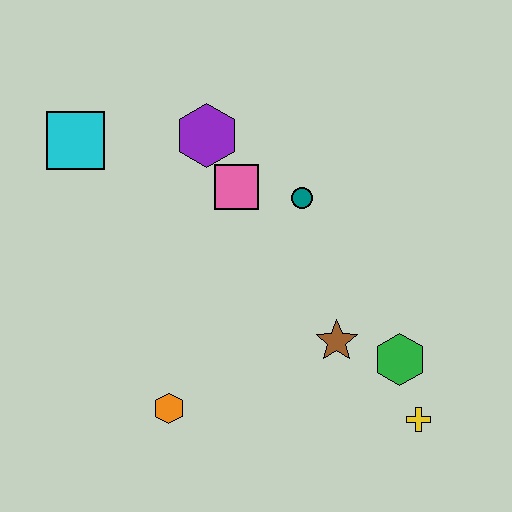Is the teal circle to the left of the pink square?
No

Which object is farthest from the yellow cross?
The cyan square is farthest from the yellow cross.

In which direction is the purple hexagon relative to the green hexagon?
The purple hexagon is above the green hexagon.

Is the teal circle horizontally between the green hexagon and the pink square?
Yes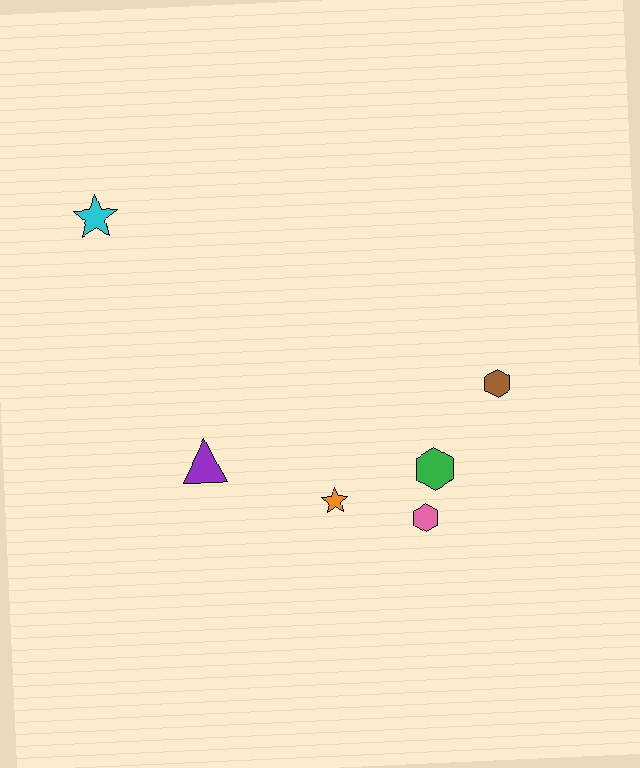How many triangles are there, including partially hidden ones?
There is 1 triangle.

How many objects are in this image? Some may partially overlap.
There are 6 objects.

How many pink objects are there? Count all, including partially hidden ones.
There is 1 pink object.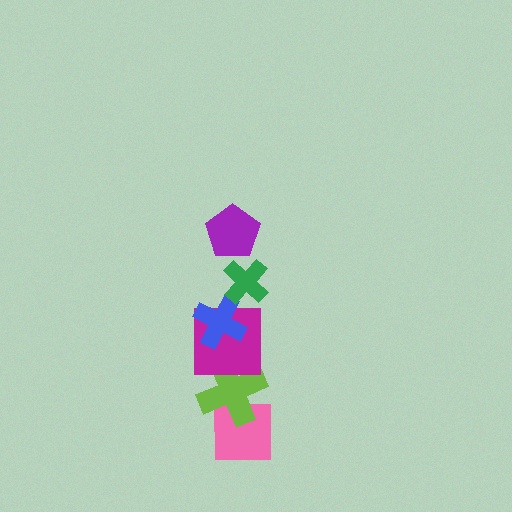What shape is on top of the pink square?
The lime cross is on top of the pink square.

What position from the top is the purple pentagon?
The purple pentagon is 1st from the top.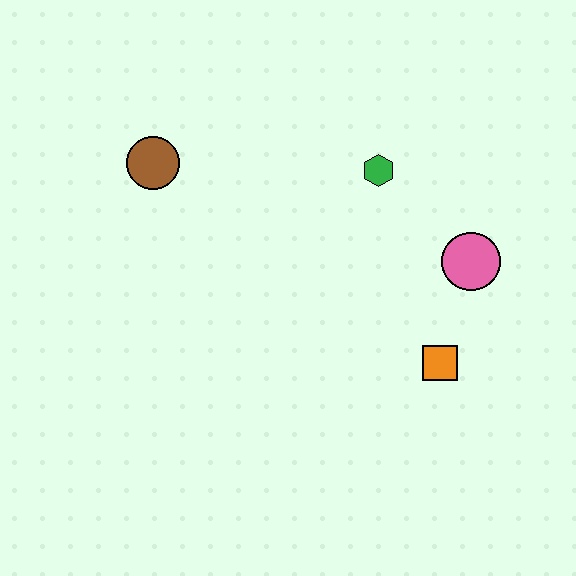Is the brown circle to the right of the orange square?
No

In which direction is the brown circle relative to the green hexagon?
The brown circle is to the left of the green hexagon.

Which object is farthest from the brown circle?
The orange square is farthest from the brown circle.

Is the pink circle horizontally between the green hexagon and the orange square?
No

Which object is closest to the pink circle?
The orange square is closest to the pink circle.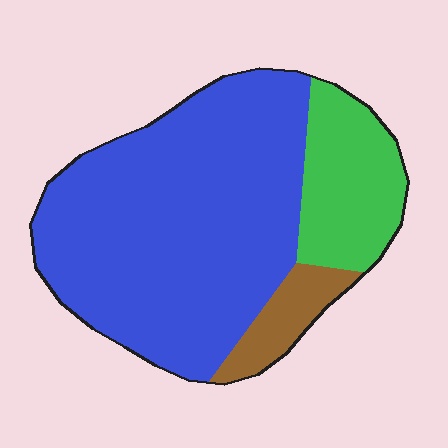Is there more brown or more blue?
Blue.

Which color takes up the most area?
Blue, at roughly 70%.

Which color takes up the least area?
Brown, at roughly 10%.